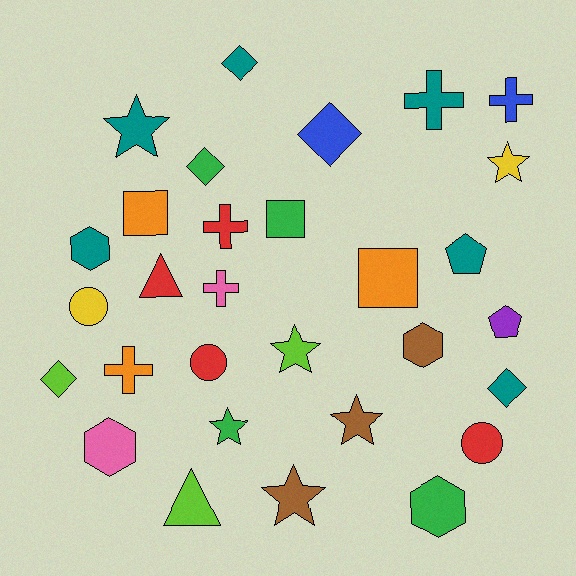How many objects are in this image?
There are 30 objects.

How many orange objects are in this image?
There are 3 orange objects.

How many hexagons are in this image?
There are 4 hexagons.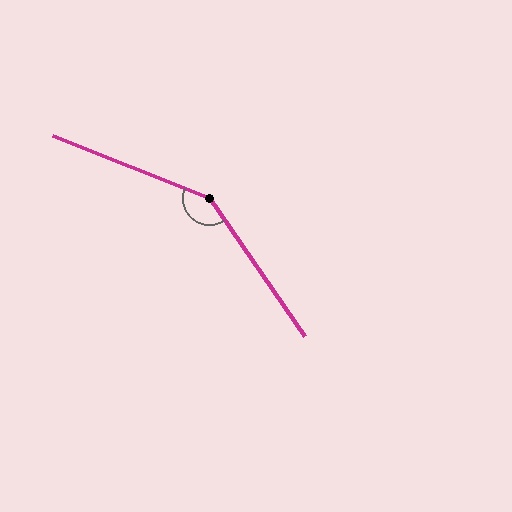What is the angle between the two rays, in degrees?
Approximately 146 degrees.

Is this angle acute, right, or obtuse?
It is obtuse.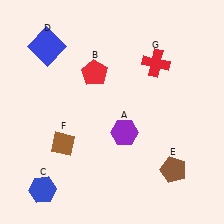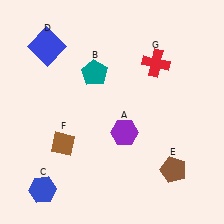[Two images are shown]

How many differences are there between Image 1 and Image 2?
There is 1 difference between the two images.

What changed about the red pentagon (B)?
In Image 1, B is red. In Image 2, it changed to teal.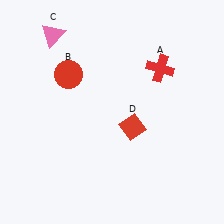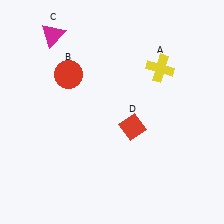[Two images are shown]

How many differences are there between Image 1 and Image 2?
There are 2 differences between the two images.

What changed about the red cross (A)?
In Image 1, A is red. In Image 2, it changed to yellow.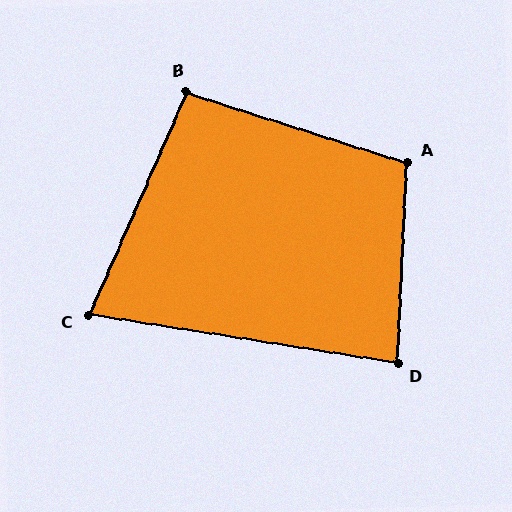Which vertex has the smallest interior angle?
C, at approximately 75 degrees.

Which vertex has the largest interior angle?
A, at approximately 105 degrees.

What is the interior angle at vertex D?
Approximately 84 degrees (acute).